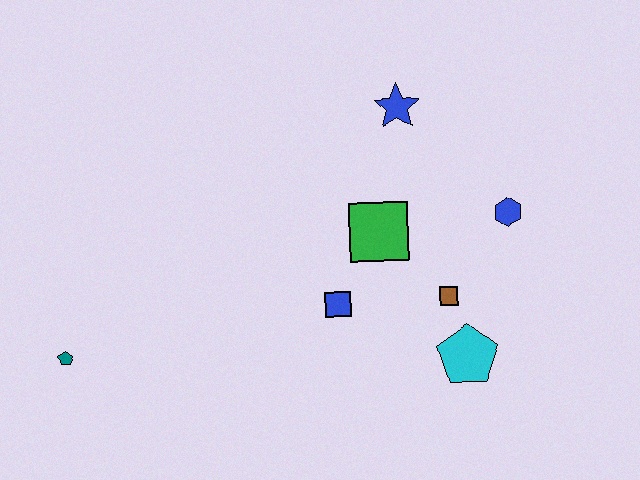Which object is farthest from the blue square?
The teal pentagon is farthest from the blue square.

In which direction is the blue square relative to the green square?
The blue square is below the green square.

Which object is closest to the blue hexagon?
The brown square is closest to the blue hexagon.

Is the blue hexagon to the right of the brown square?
Yes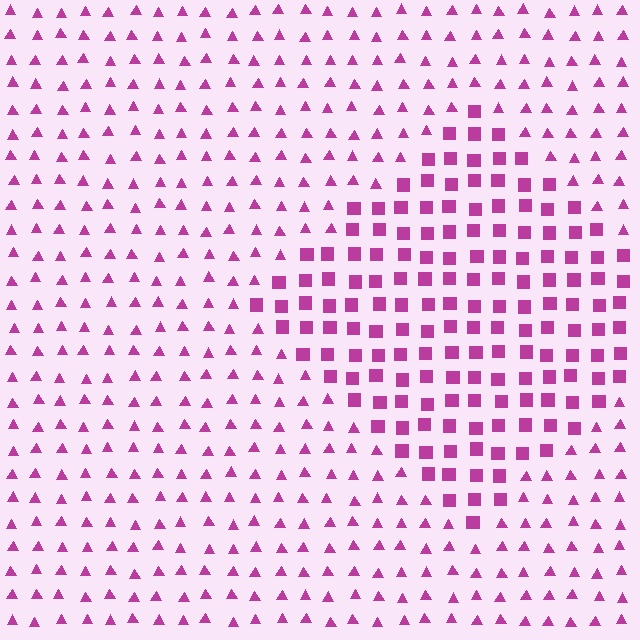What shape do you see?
I see a diamond.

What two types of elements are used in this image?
The image uses squares inside the diamond region and triangles outside it.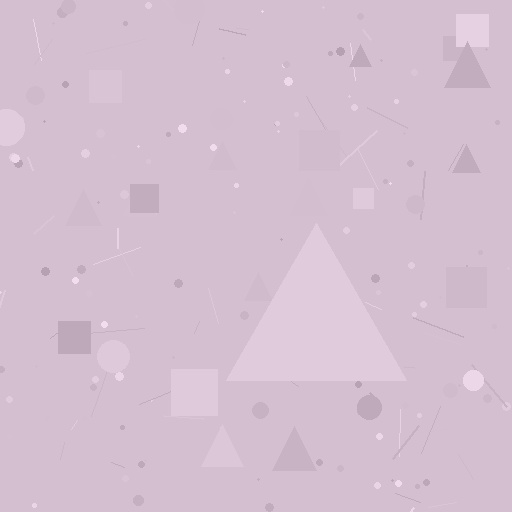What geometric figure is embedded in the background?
A triangle is embedded in the background.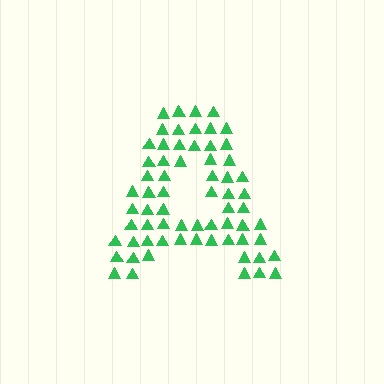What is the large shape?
The large shape is the letter A.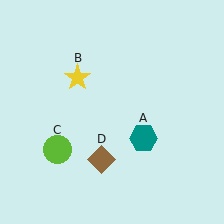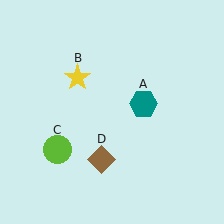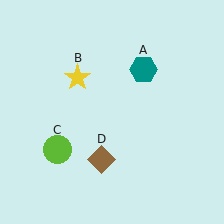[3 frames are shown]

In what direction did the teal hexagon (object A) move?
The teal hexagon (object A) moved up.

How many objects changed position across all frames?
1 object changed position: teal hexagon (object A).